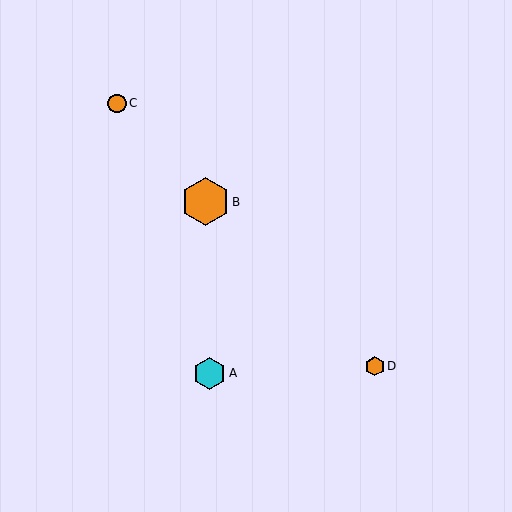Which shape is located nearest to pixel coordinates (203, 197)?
The orange hexagon (labeled B) at (205, 202) is nearest to that location.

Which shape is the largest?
The orange hexagon (labeled B) is the largest.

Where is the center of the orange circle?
The center of the orange circle is at (117, 103).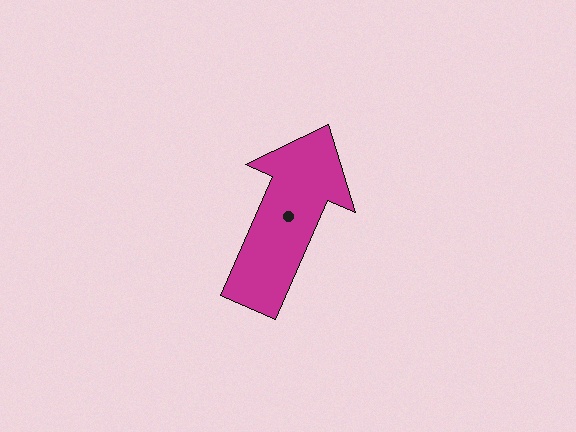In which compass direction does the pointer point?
Northeast.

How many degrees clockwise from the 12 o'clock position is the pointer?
Approximately 24 degrees.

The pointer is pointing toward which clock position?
Roughly 1 o'clock.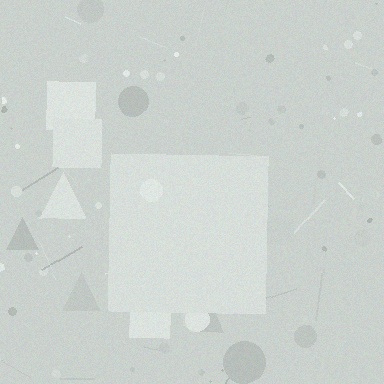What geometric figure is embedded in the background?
A square is embedded in the background.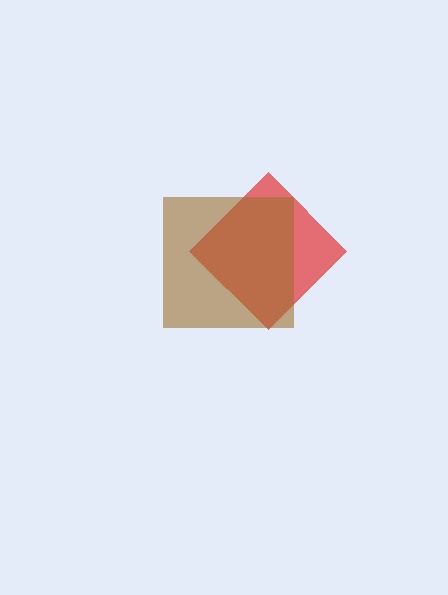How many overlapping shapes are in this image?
There are 2 overlapping shapes in the image.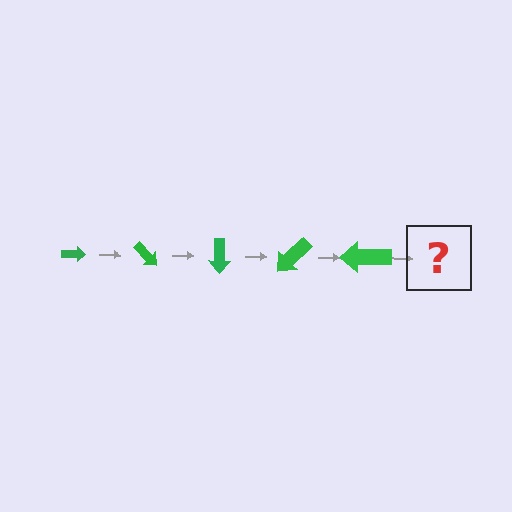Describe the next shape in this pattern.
It should be an arrow, larger than the previous one and rotated 225 degrees from the start.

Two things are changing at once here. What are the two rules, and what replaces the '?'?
The two rules are that the arrow grows larger each step and it rotates 45 degrees each step. The '?' should be an arrow, larger than the previous one and rotated 225 degrees from the start.